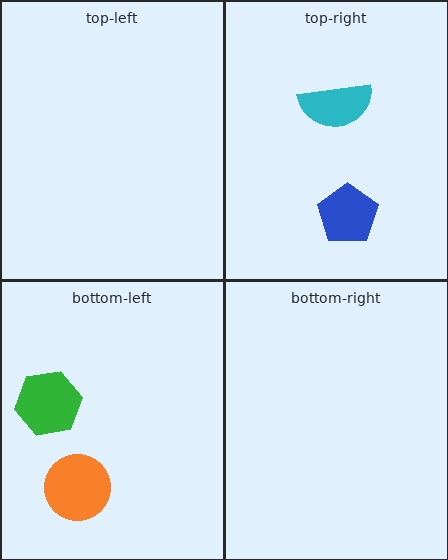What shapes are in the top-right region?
The cyan semicircle, the blue pentagon.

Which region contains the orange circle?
The bottom-left region.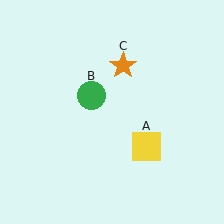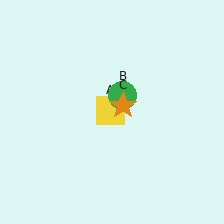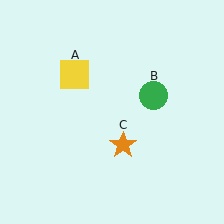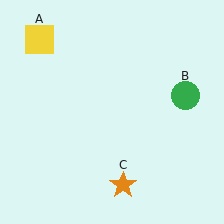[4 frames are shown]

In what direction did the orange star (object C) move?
The orange star (object C) moved down.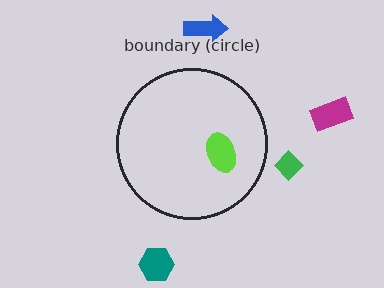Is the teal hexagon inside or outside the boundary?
Outside.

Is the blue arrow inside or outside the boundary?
Outside.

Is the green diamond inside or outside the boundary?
Outside.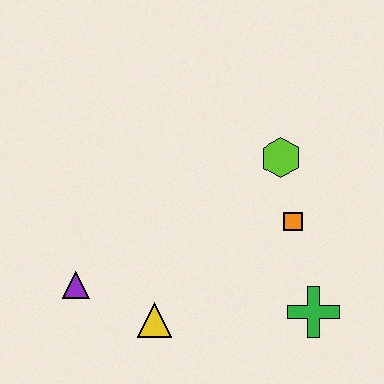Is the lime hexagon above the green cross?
Yes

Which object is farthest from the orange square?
The purple triangle is farthest from the orange square.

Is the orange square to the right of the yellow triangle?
Yes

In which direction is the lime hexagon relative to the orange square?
The lime hexagon is above the orange square.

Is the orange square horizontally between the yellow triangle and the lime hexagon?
No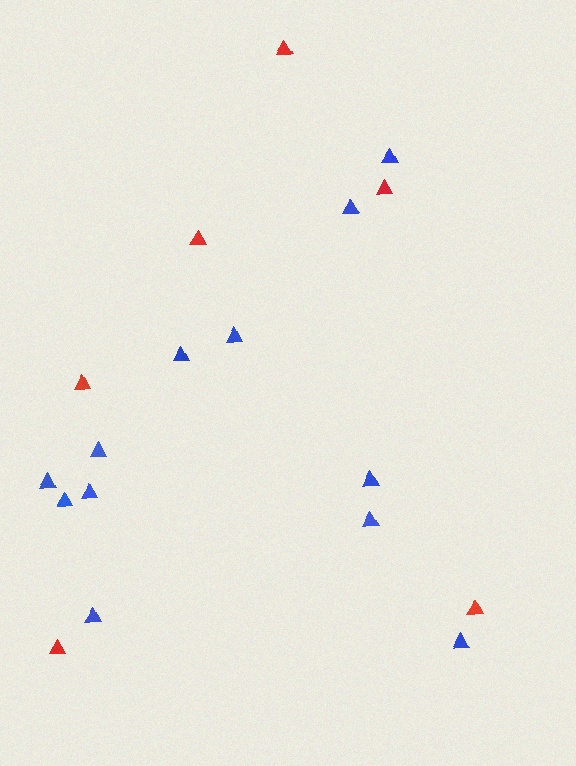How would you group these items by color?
There are 2 groups: one group of blue triangles (12) and one group of red triangles (6).